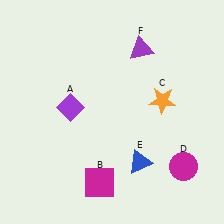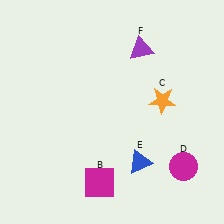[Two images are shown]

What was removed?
The purple diamond (A) was removed in Image 2.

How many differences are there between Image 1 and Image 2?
There is 1 difference between the two images.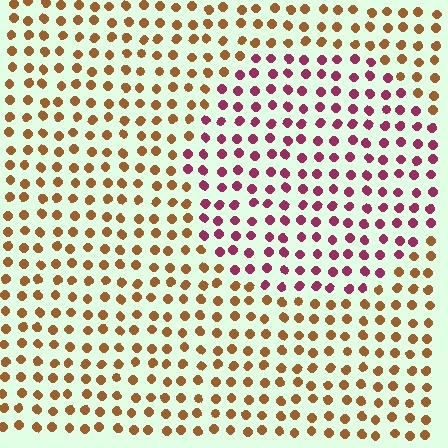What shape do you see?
I see a circle.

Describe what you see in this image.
The image is filled with small brown elements in a uniform arrangement. A circle-shaped region is visible where the elements are tinted to a slightly different hue, forming a subtle color boundary.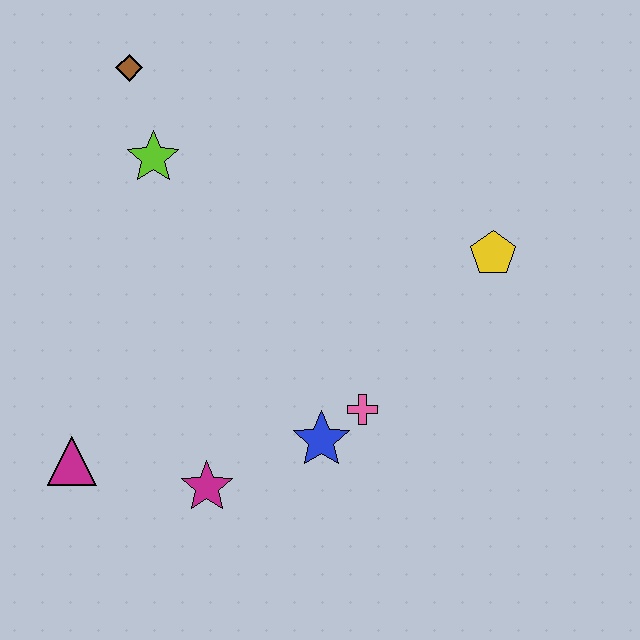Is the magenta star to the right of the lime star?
Yes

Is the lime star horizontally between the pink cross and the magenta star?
No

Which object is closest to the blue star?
The pink cross is closest to the blue star.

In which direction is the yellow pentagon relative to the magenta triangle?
The yellow pentagon is to the right of the magenta triangle.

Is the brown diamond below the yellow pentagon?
No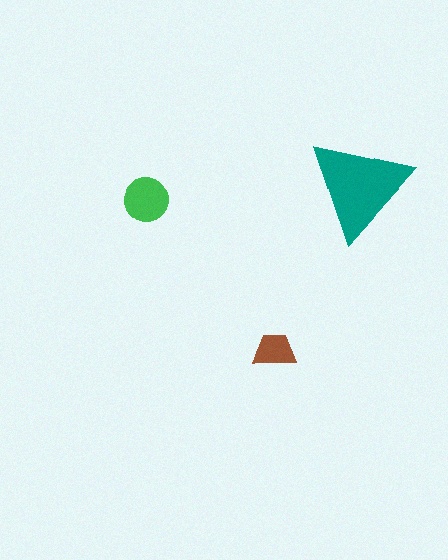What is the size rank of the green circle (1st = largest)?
2nd.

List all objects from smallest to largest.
The brown trapezoid, the green circle, the teal triangle.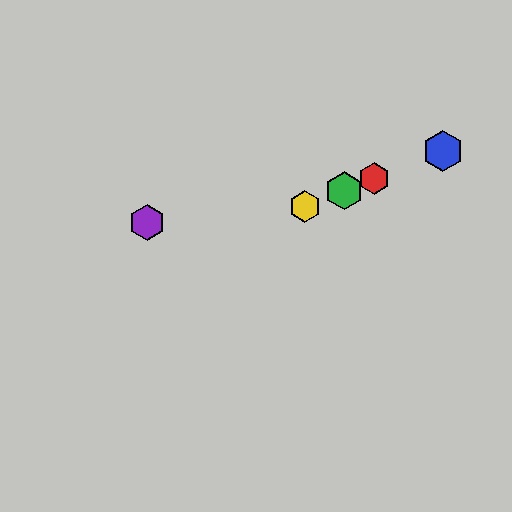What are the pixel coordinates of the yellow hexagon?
The yellow hexagon is at (305, 207).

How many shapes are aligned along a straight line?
4 shapes (the red hexagon, the blue hexagon, the green hexagon, the yellow hexagon) are aligned along a straight line.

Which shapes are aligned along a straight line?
The red hexagon, the blue hexagon, the green hexagon, the yellow hexagon are aligned along a straight line.